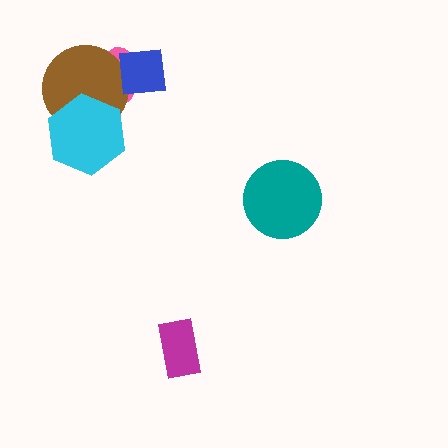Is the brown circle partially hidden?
Yes, it is partially covered by another shape.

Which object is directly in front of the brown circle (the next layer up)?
The blue square is directly in front of the brown circle.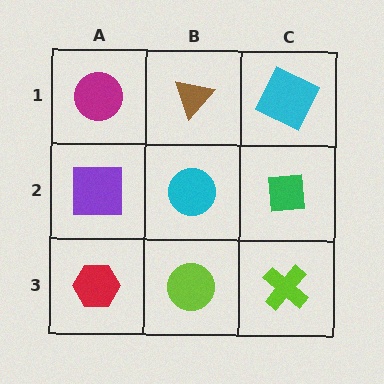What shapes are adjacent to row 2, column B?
A brown triangle (row 1, column B), a lime circle (row 3, column B), a purple square (row 2, column A), a green square (row 2, column C).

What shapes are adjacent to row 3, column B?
A cyan circle (row 2, column B), a red hexagon (row 3, column A), a lime cross (row 3, column C).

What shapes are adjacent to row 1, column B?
A cyan circle (row 2, column B), a magenta circle (row 1, column A), a cyan square (row 1, column C).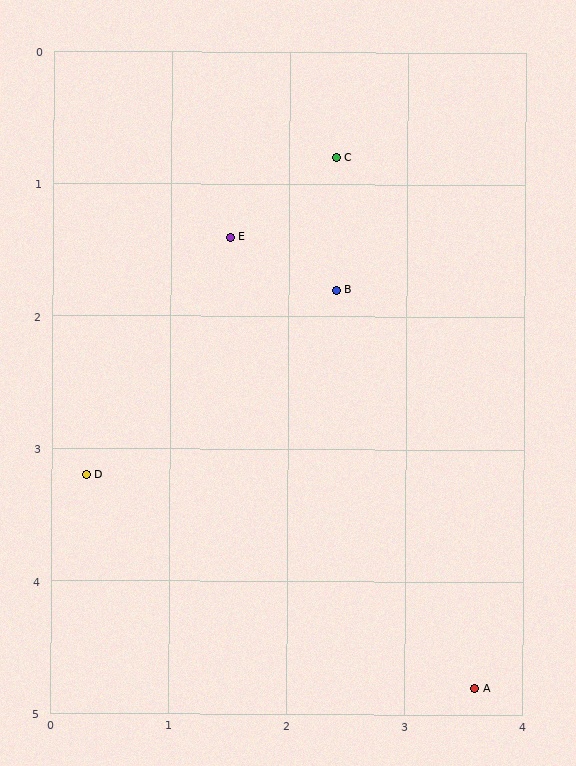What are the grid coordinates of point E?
Point E is at approximately (1.5, 1.4).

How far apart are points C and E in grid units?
Points C and E are about 1.1 grid units apart.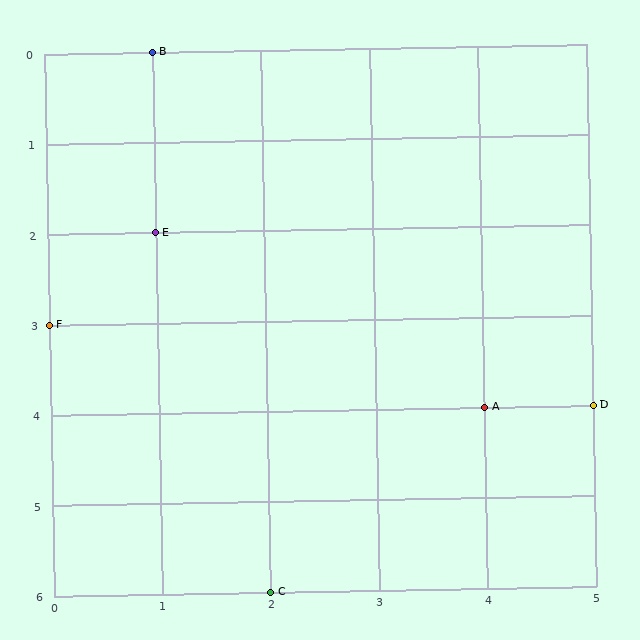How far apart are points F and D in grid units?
Points F and D are 5 columns and 1 row apart (about 5.1 grid units diagonally).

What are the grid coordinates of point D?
Point D is at grid coordinates (5, 4).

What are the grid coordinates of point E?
Point E is at grid coordinates (1, 2).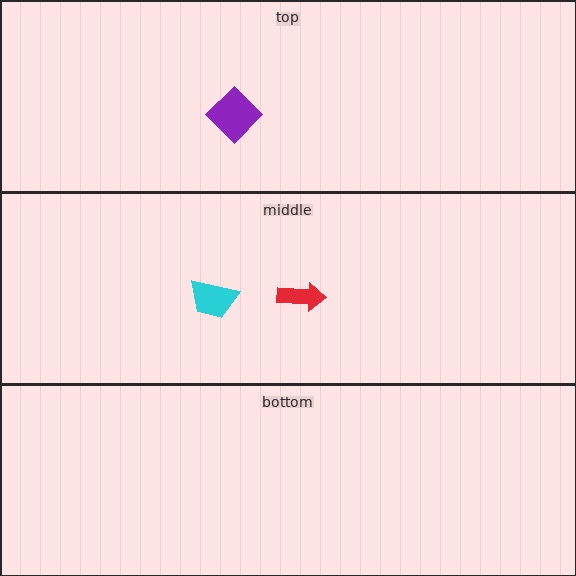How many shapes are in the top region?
1.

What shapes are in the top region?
The purple diamond.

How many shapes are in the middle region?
2.